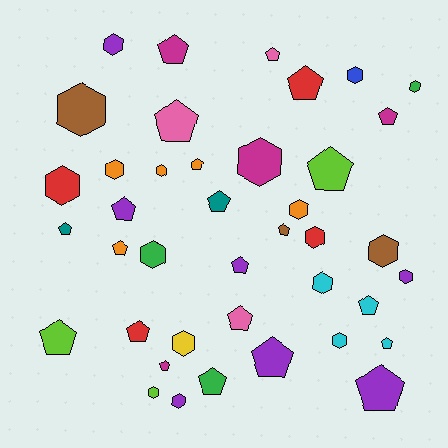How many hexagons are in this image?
There are 18 hexagons.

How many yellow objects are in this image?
There is 1 yellow object.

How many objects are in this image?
There are 40 objects.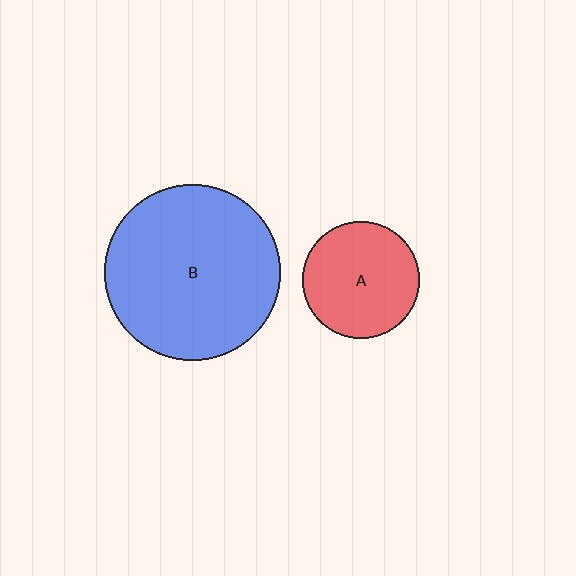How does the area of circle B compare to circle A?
Approximately 2.3 times.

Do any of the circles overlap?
No, none of the circles overlap.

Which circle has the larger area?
Circle B (blue).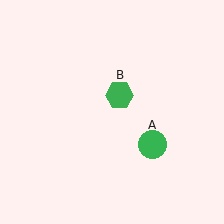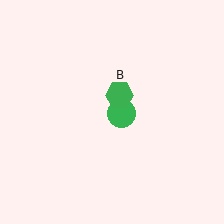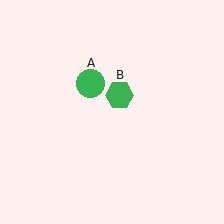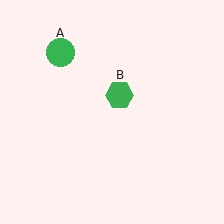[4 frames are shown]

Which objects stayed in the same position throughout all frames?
Green hexagon (object B) remained stationary.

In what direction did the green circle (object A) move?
The green circle (object A) moved up and to the left.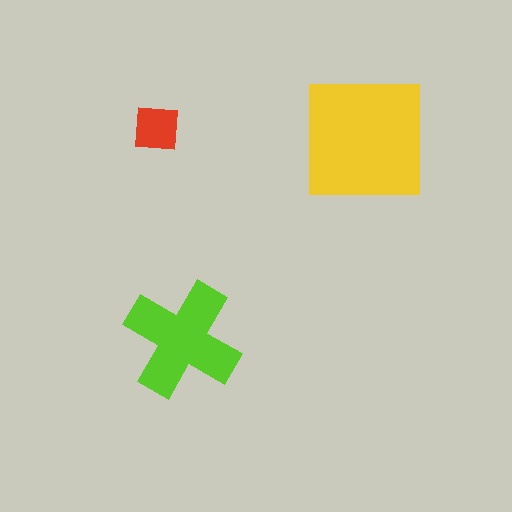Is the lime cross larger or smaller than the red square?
Larger.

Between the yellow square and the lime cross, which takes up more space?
The yellow square.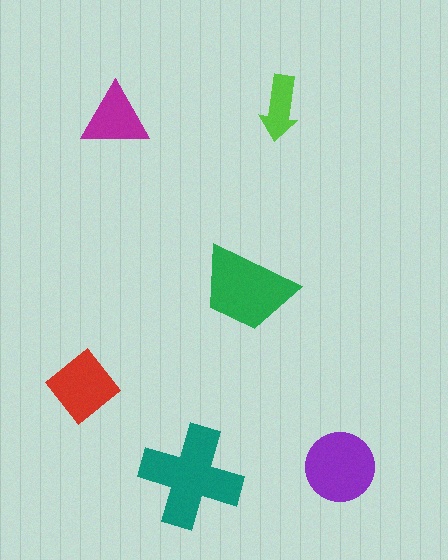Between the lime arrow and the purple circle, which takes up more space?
The purple circle.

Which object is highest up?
The lime arrow is topmost.